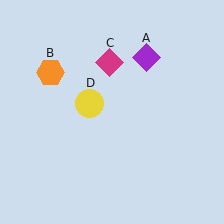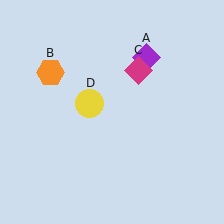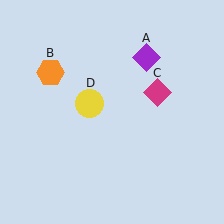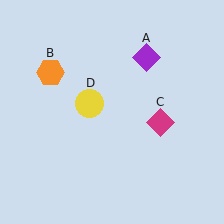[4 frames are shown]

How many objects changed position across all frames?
1 object changed position: magenta diamond (object C).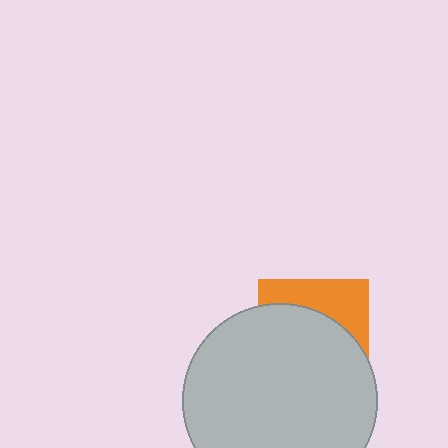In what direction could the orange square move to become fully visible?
The orange square could move up. That would shift it out from behind the light gray circle entirely.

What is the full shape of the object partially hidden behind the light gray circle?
The partially hidden object is an orange square.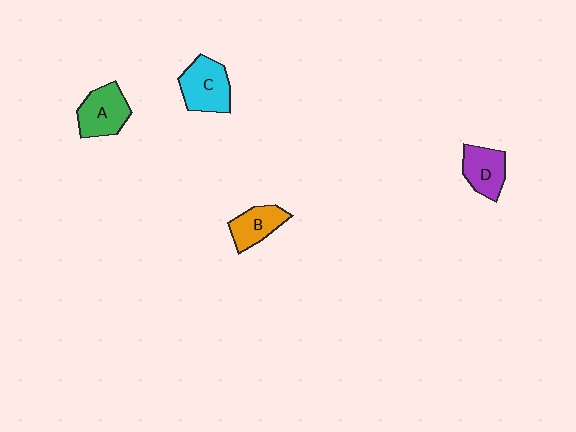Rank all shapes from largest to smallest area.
From largest to smallest: C (cyan), A (green), D (purple), B (orange).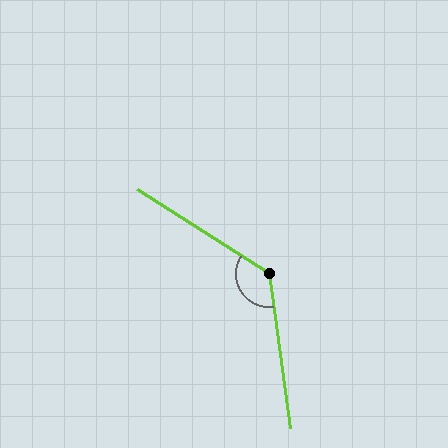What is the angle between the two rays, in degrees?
Approximately 131 degrees.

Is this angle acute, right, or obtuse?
It is obtuse.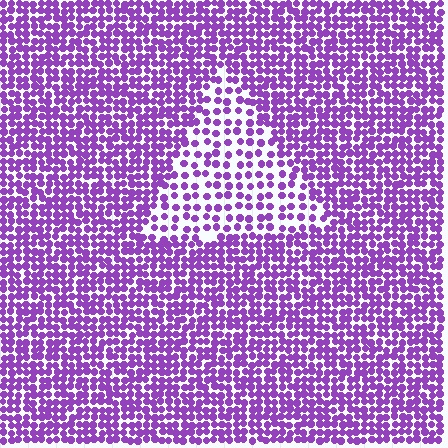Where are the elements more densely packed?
The elements are more densely packed outside the triangle boundary.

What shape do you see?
I see a triangle.